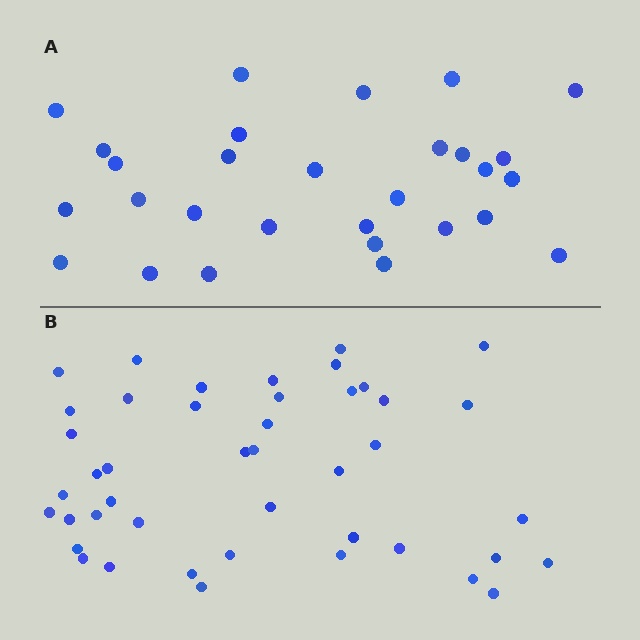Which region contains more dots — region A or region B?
Region B (the bottom region) has more dots.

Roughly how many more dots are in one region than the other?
Region B has approximately 15 more dots than region A.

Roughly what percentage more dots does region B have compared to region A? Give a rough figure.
About 50% more.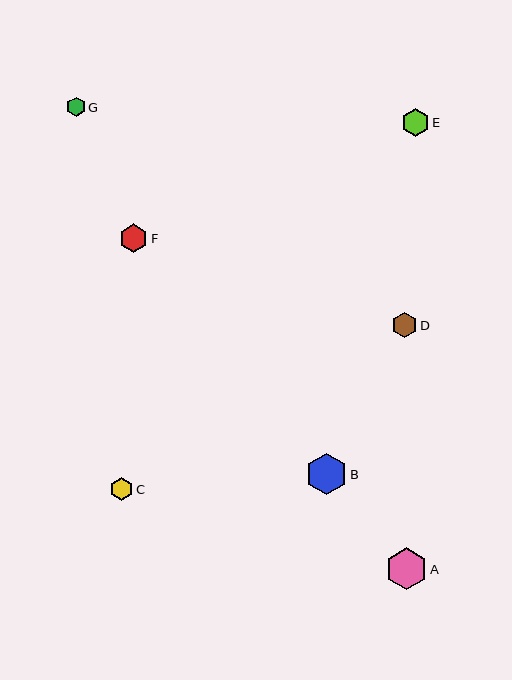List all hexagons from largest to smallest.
From largest to smallest: B, A, F, E, D, C, G.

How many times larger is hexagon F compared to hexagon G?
Hexagon F is approximately 1.5 times the size of hexagon G.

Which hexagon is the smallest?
Hexagon G is the smallest with a size of approximately 19 pixels.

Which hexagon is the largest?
Hexagon B is the largest with a size of approximately 42 pixels.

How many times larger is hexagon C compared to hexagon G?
Hexagon C is approximately 1.2 times the size of hexagon G.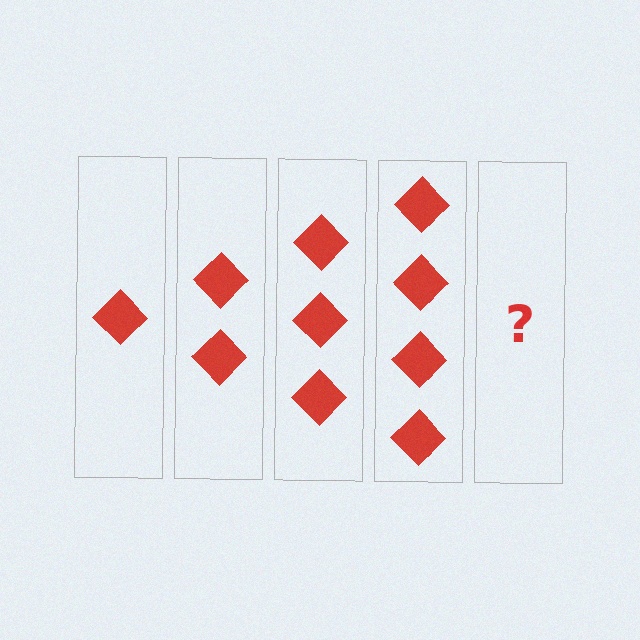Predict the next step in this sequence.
The next step is 5 diamonds.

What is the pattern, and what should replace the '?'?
The pattern is that each step adds one more diamond. The '?' should be 5 diamonds.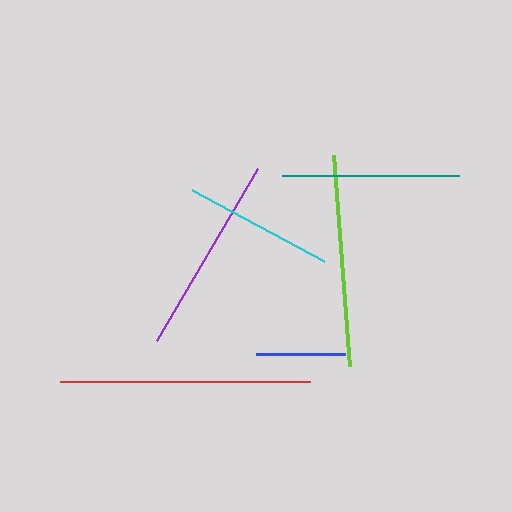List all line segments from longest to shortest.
From longest to shortest: red, lime, purple, teal, cyan, blue.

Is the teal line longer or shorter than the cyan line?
The teal line is longer than the cyan line.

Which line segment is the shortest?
The blue line is the shortest at approximately 89 pixels.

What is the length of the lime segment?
The lime segment is approximately 212 pixels long.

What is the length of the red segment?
The red segment is approximately 250 pixels long.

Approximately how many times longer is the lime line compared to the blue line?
The lime line is approximately 2.4 times the length of the blue line.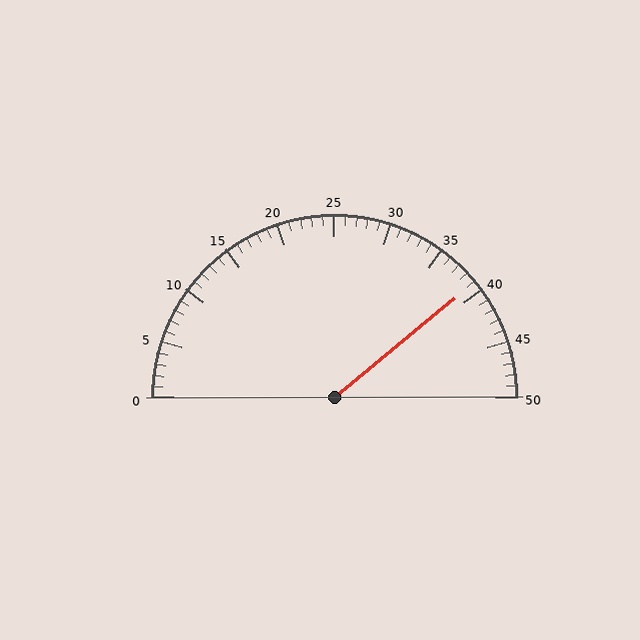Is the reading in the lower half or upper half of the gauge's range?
The reading is in the upper half of the range (0 to 50).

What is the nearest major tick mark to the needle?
The nearest major tick mark is 40.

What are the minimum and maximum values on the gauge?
The gauge ranges from 0 to 50.